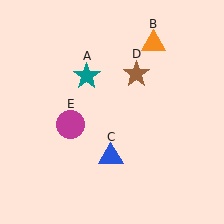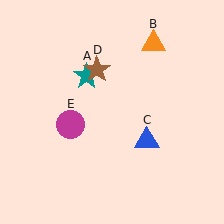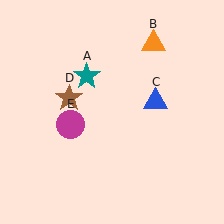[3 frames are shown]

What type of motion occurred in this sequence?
The blue triangle (object C), brown star (object D) rotated counterclockwise around the center of the scene.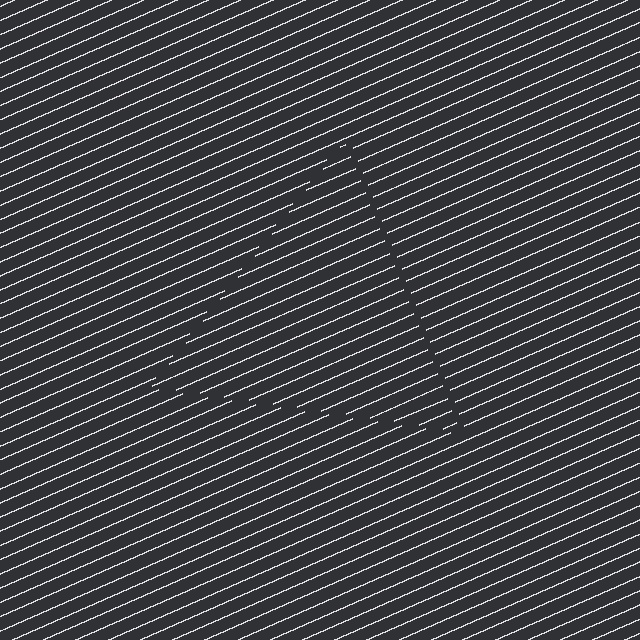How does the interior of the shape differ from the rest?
The interior of the shape contains the same grating, shifted by half a period — the contour is defined by the phase discontinuity where line-ends from the inner and outer gratings abut.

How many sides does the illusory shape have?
3 sides — the line-ends trace a triangle.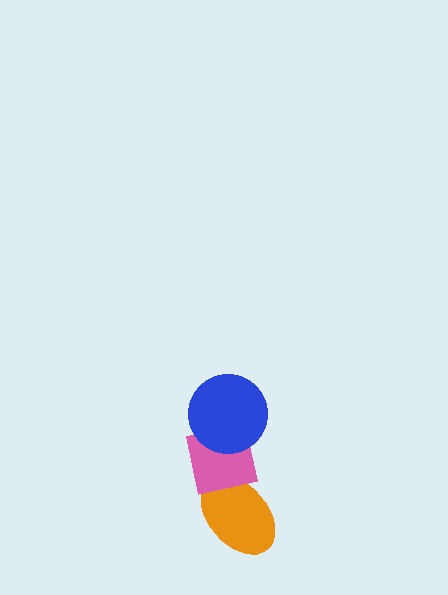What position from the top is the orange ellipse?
The orange ellipse is 3rd from the top.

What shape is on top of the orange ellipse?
The pink square is on top of the orange ellipse.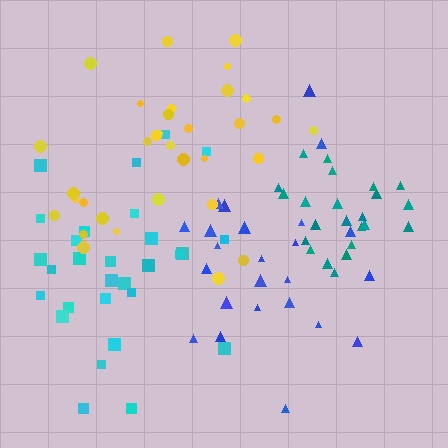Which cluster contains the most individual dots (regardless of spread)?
Yellow (33).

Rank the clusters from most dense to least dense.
teal, yellow, cyan, blue.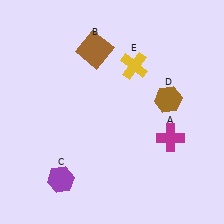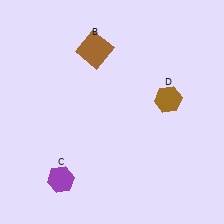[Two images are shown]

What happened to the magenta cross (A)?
The magenta cross (A) was removed in Image 2. It was in the bottom-right area of Image 1.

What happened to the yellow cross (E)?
The yellow cross (E) was removed in Image 2. It was in the top-right area of Image 1.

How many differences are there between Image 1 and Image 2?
There are 2 differences between the two images.